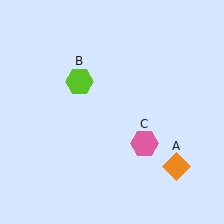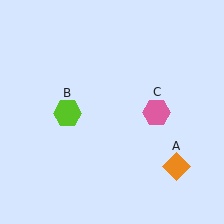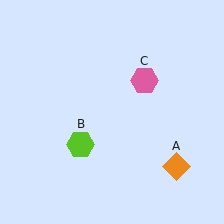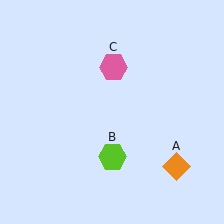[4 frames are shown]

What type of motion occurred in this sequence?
The lime hexagon (object B), pink hexagon (object C) rotated counterclockwise around the center of the scene.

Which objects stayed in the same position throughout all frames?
Orange diamond (object A) remained stationary.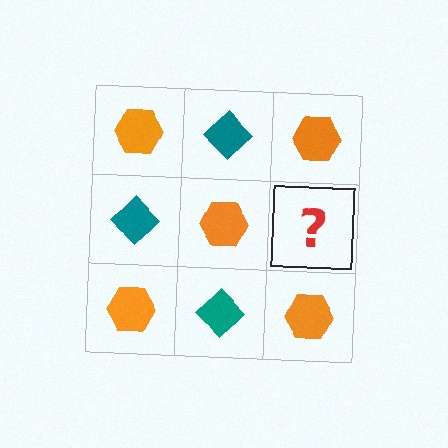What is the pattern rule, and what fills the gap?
The rule is that it alternates orange hexagon and teal diamond in a checkerboard pattern. The gap should be filled with a teal diamond.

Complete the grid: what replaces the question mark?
The question mark should be replaced with a teal diamond.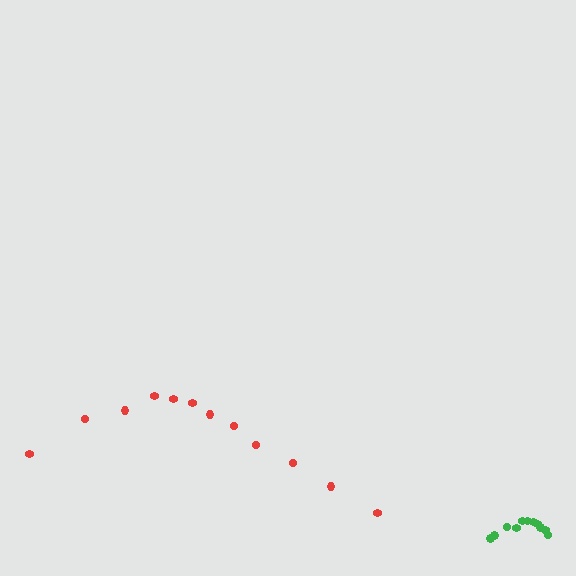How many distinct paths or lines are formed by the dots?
There are 2 distinct paths.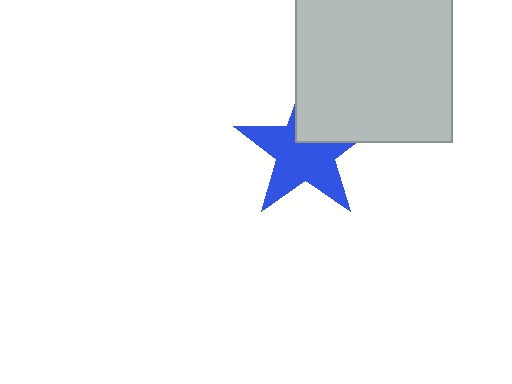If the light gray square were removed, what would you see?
You would see the complete blue star.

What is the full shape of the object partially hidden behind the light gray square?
The partially hidden object is a blue star.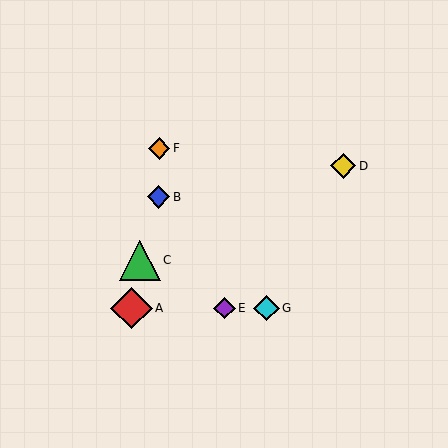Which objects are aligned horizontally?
Objects A, E, G are aligned horizontally.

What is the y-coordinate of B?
Object B is at y≈197.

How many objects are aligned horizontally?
3 objects (A, E, G) are aligned horizontally.